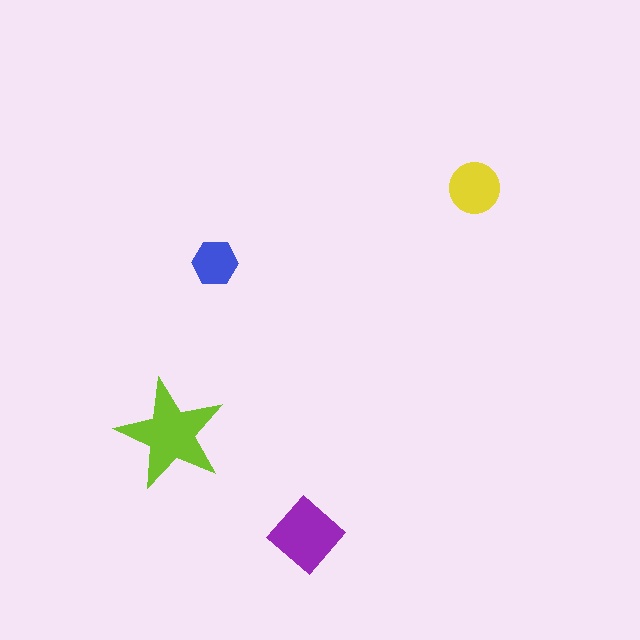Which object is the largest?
The lime star.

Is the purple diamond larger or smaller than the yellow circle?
Larger.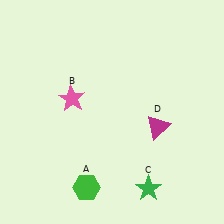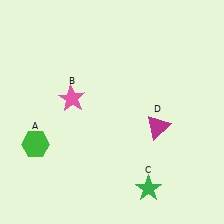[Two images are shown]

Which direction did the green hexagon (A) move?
The green hexagon (A) moved left.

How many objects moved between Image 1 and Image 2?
1 object moved between the two images.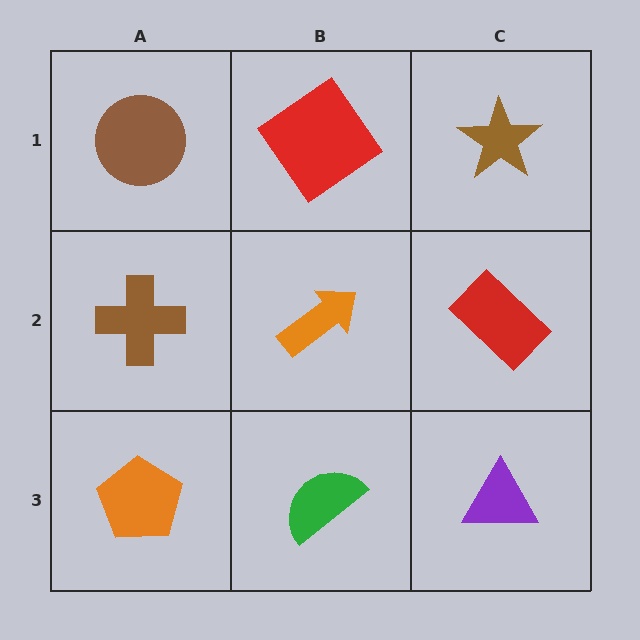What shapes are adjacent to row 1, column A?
A brown cross (row 2, column A), a red diamond (row 1, column B).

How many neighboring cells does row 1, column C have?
2.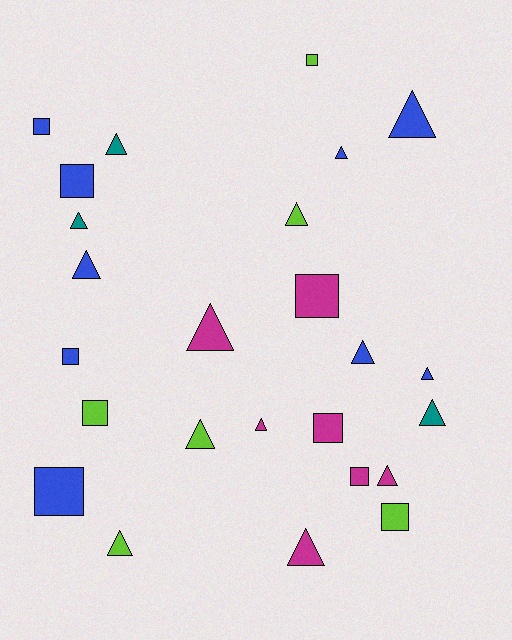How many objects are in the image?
There are 25 objects.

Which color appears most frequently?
Blue, with 9 objects.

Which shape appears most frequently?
Triangle, with 15 objects.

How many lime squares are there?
There are 3 lime squares.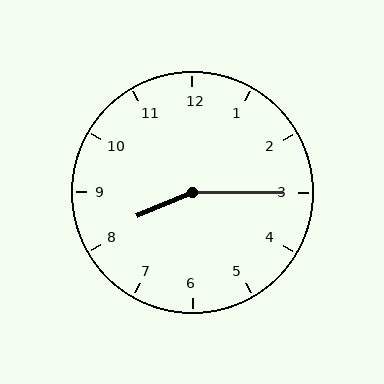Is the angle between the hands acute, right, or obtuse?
It is obtuse.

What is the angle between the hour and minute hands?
Approximately 158 degrees.